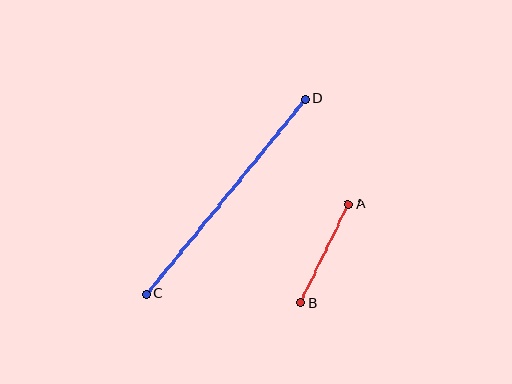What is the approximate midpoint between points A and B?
The midpoint is at approximately (324, 253) pixels.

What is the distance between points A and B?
The distance is approximately 109 pixels.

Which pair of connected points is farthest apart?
Points C and D are farthest apart.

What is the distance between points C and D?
The distance is approximately 252 pixels.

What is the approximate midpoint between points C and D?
The midpoint is at approximately (226, 197) pixels.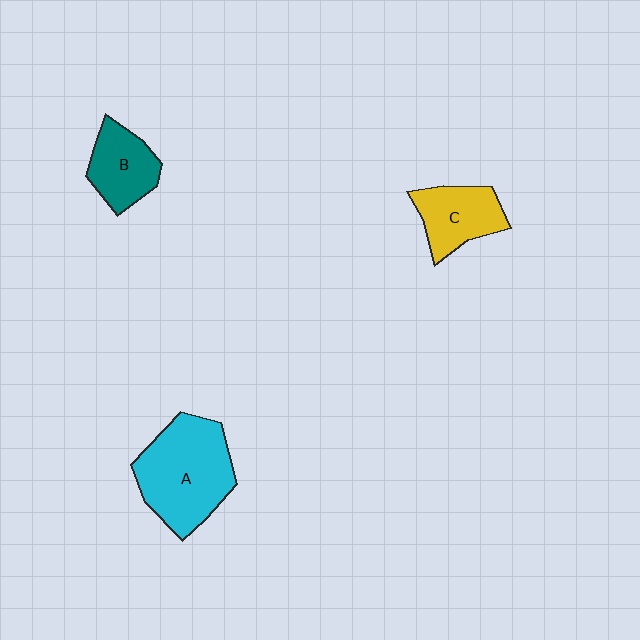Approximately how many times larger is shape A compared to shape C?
Approximately 1.8 times.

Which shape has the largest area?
Shape A (cyan).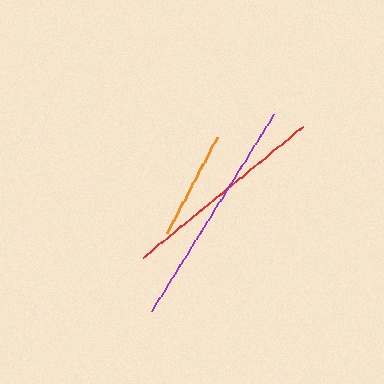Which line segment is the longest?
The purple line is the longest at approximately 232 pixels.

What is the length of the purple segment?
The purple segment is approximately 232 pixels long.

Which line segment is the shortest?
The orange line is the shortest at approximately 108 pixels.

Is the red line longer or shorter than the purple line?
The purple line is longer than the red line.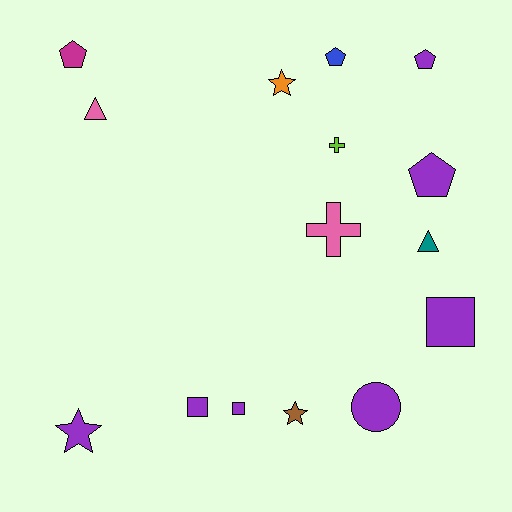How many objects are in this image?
There are 15 objects.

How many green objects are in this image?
There are no green objects.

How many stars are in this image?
There are 3 stars.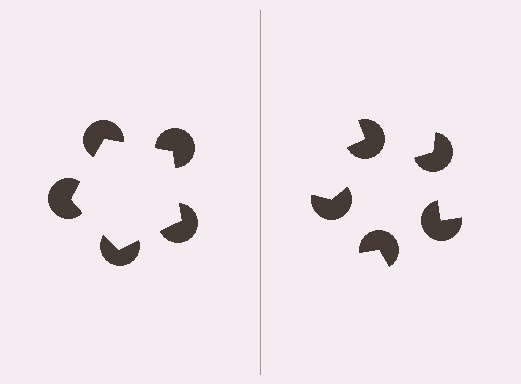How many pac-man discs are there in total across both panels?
10 — 5 on each side.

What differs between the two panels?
The pac-man discs are positioned identically on both sides; only the wedge orientations differ. On the left they align to a pentagon; on the right they are misaligned.